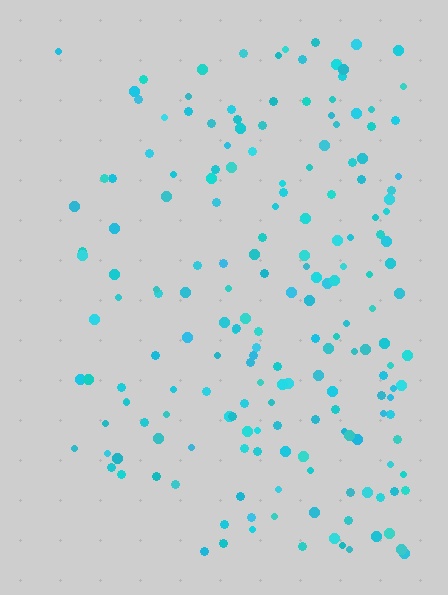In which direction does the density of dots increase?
From left to right, with the right side densest.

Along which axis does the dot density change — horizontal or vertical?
Horizontal.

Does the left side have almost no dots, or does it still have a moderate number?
Still a moderate number, just noticeably fewer than the right.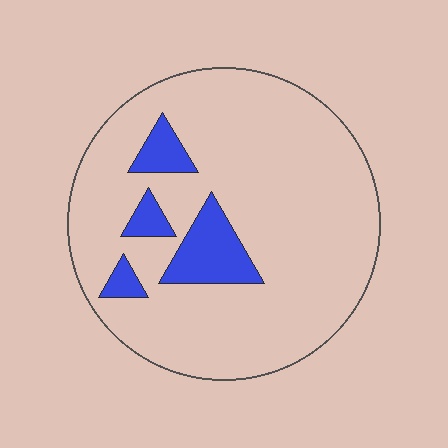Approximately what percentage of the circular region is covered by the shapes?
Approximately 15%.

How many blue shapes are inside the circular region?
4.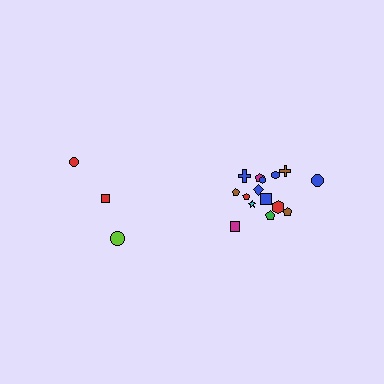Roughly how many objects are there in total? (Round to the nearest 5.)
Roughly 20 objects in total.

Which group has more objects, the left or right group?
The right group.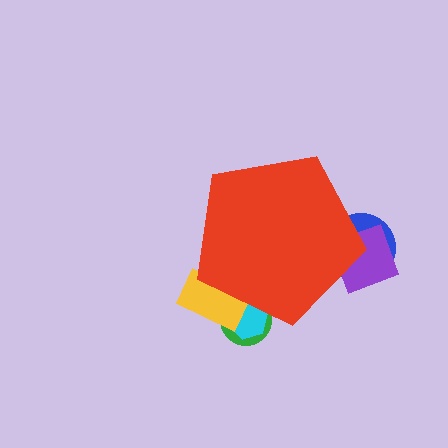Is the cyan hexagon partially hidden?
Yes, the cyan hexagon is partially hidden behind the red pentagon.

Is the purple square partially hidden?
Yes, the purple square is partially hidden behind the red pentagon.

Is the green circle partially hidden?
Yes, the green circle is partially hidden behind the red pentagon.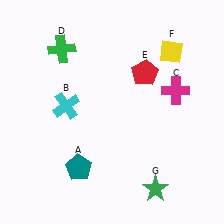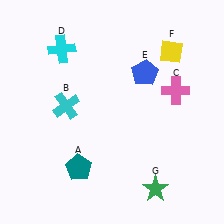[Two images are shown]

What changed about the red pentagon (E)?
In Image 1, E is red. In Image 2, it changed to blue.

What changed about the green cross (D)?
In Image 1, D is green. In Image 2, it changed to cyan.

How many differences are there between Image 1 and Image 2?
There are 3 differences between the two images.